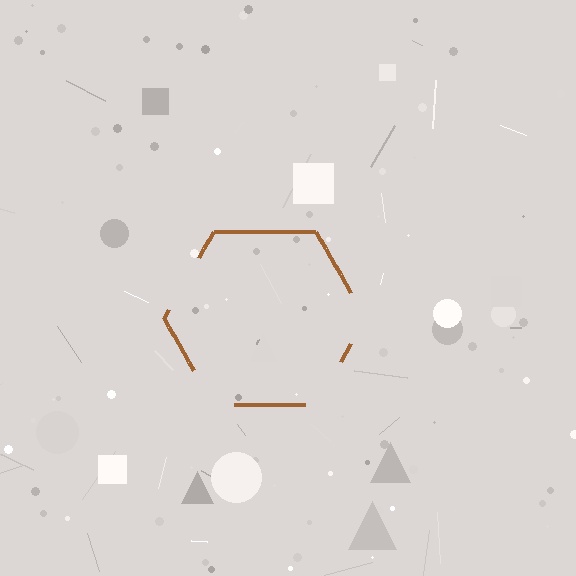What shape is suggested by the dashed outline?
The dashed outline suggests a hexagon.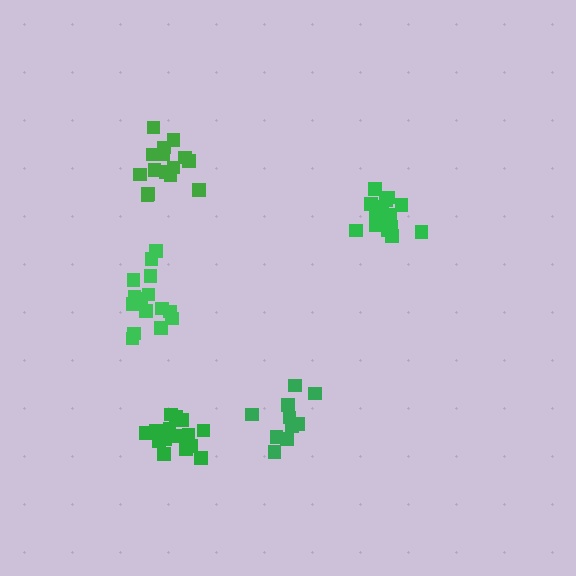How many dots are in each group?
Group 1: 10 dots, Group 2: 15 dots, Group 3: 15 dots, Group 4: 15 dots, Group 5: 15 dots (70 total).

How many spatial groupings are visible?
There are 5 spatial groupings.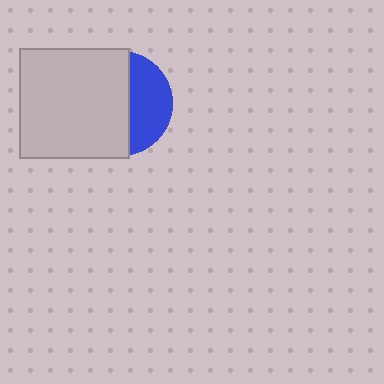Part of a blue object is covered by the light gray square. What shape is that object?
It is a circle.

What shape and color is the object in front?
The object in front is a light gray square.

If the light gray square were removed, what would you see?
You would see the complete blue circle.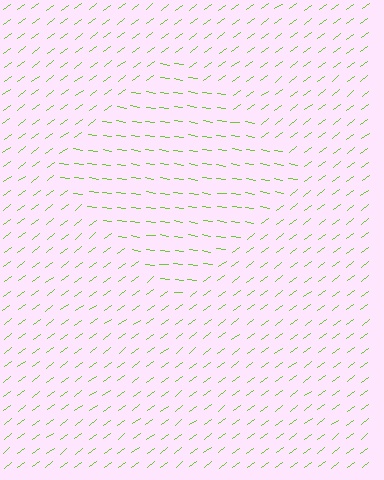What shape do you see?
I see a diamond.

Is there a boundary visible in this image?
Yes, there is a texture boundary formed by a change in line orientation.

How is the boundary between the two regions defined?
The boundary is defined purely by a change in line orientation (approximately 45 degrees difference). All lines are the same color and thickness.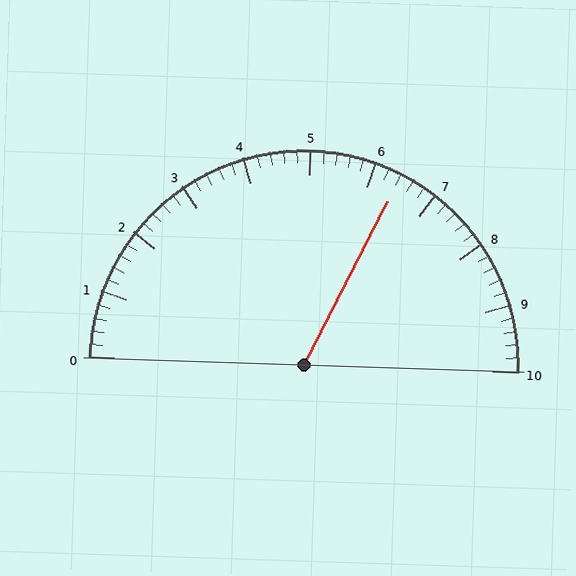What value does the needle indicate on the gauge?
The needle indicates approximately 6.4.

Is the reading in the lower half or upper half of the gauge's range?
The reading is in the upper half of the range (0 to 10).